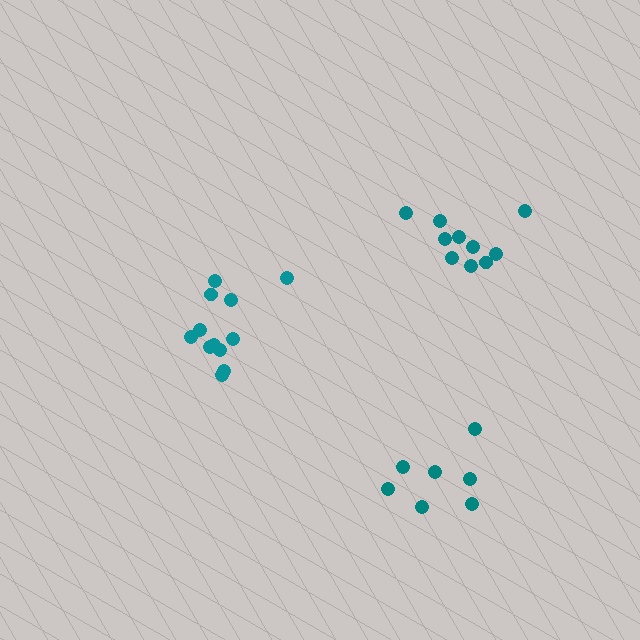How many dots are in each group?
Group 1: 10 dots, Group 2: 12 dots, Group 3: 7 dots (29 total).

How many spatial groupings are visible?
There are 3 spatial groupings.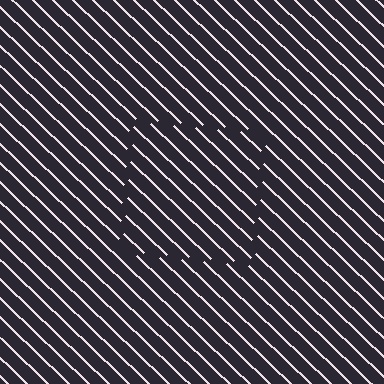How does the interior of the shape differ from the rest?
The interior of the shape contains the same grating, shifted by half a period — the contour is defined by the phase discontinuity where line-ends from the inner and outer gratings abut.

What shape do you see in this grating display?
An illusory square. The interior of the shape contains the same grating, shifted by half a period — the contour is defined by the phase discontinuity where line-ends from the inner and outer gratings abut.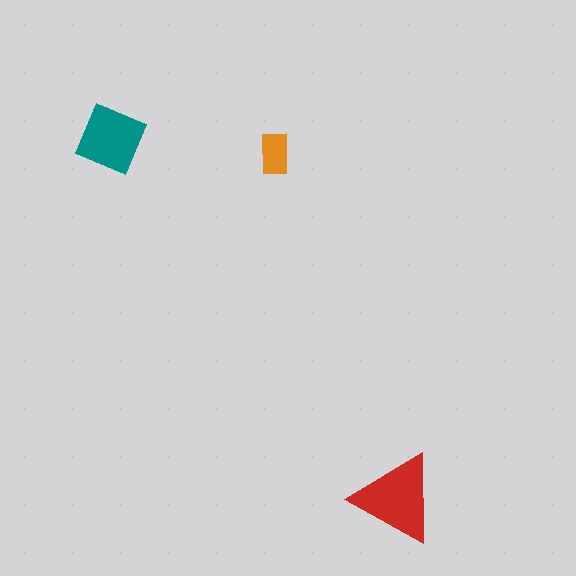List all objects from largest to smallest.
The red triangle, the teal square, the orange rectangle.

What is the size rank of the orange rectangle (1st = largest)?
3rd.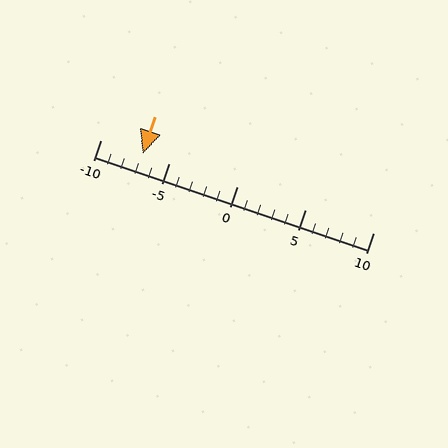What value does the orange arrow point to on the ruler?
The orange arrow points to approximately -7.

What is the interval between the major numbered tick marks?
The major tick marks are spaced 5 units apart.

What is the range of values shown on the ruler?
The ruler shows values from -10 to 10.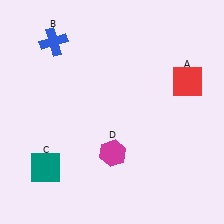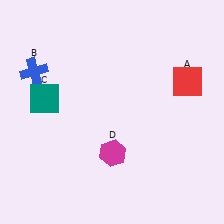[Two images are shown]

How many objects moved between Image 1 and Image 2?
2 objects moved between the two images.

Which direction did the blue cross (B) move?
The blue cross (B) moved down.